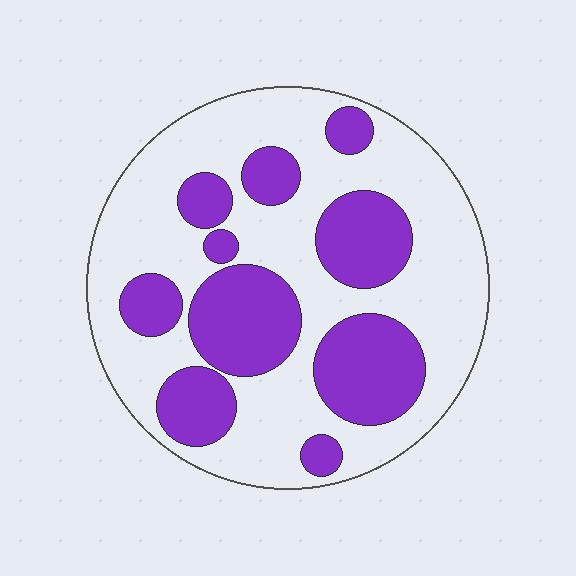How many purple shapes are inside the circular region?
10.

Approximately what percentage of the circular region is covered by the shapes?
Approximately 35%.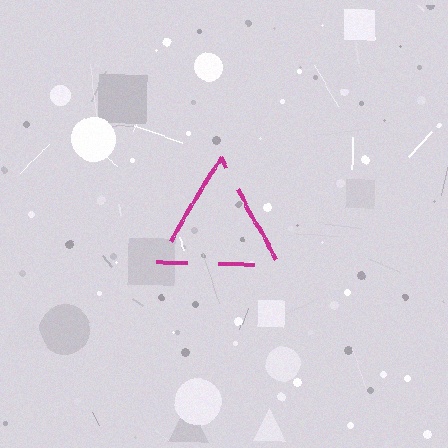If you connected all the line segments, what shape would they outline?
They would outline a triangle.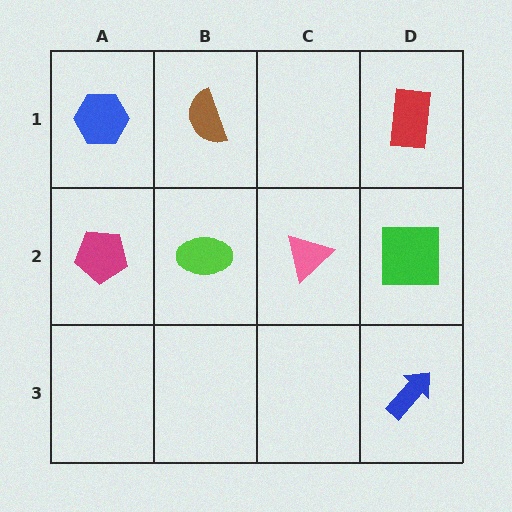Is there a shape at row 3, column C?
No, that cell is empty.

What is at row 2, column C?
A pink triangle.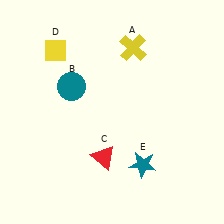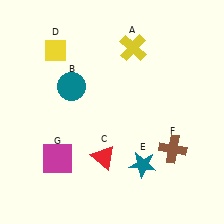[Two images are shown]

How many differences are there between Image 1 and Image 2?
There are 2 differences between the two images.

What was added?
A brown cross (F), a magenta square (G) were added in Image 2.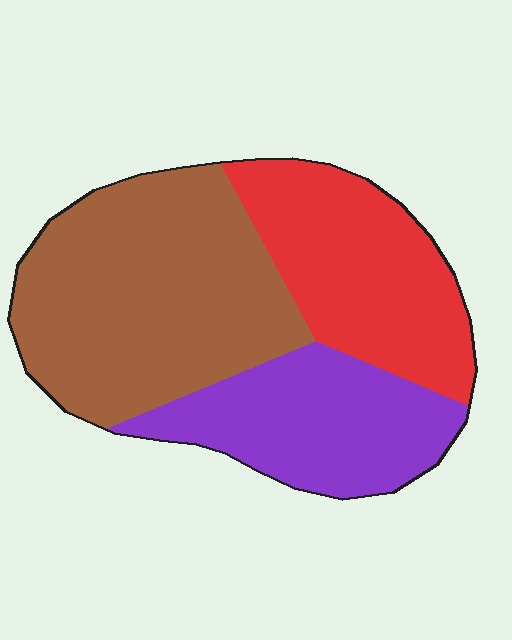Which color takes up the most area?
Brown, at roughly 45%.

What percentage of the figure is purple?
Purple takes up about one quarter (1/4) of the figure.